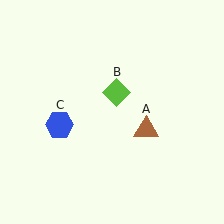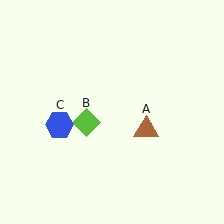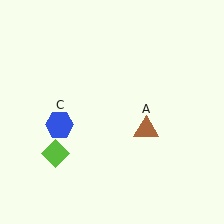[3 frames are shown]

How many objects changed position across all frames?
1 object changed position: lime diamond (object B).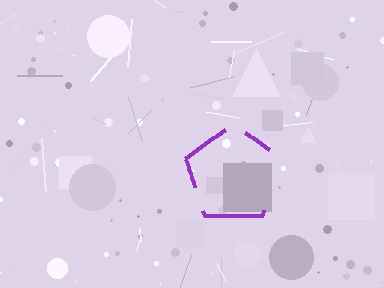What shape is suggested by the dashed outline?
The dashed outline suggests a pentagon.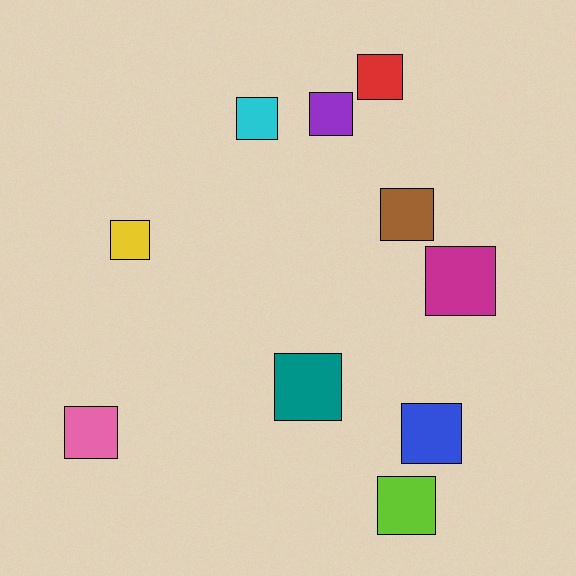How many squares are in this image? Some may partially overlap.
There are 10 squares.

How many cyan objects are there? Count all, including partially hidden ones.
There is 1 cyan object.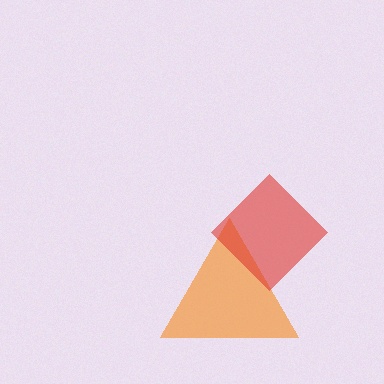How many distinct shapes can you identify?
There are 2 distinct shapes: an orange triangle, a red diamond.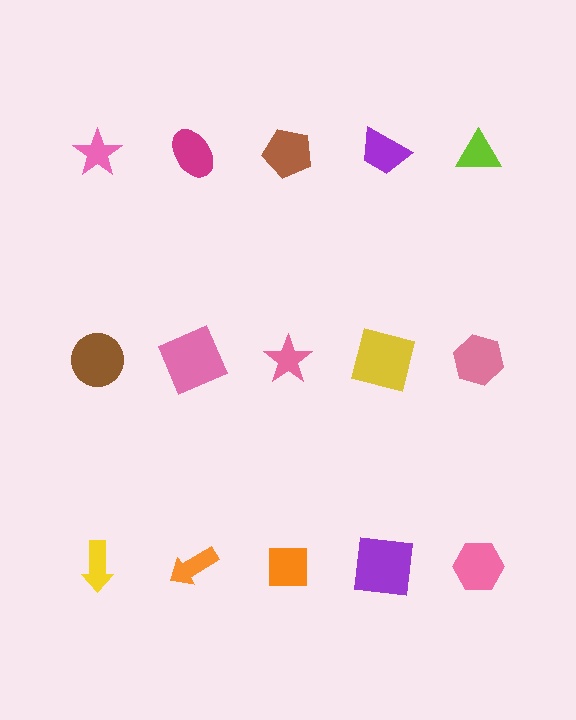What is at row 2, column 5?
A pink hexagon.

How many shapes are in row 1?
5 shapes.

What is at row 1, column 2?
A magenta ellipse.